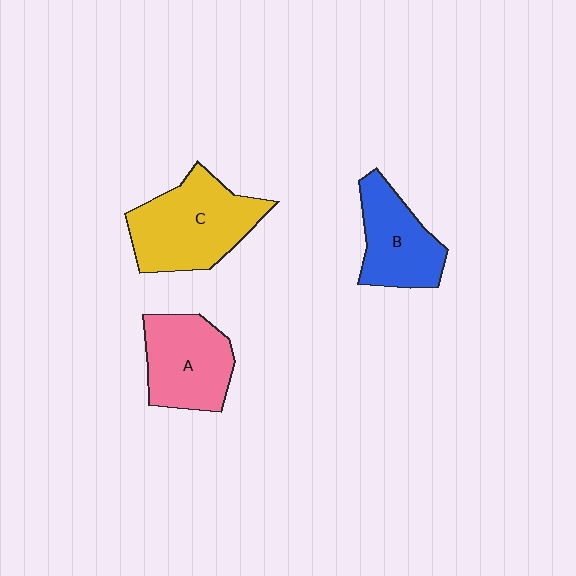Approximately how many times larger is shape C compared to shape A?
Approximately 1.3 times.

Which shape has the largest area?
Shape C (yellow).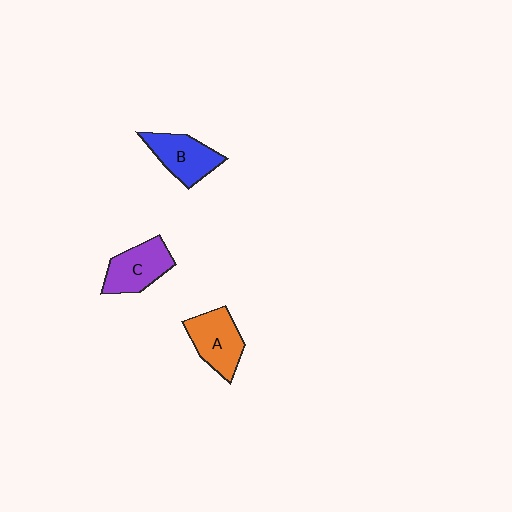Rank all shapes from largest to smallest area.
From largest to smallest: A (orange), C (purple), B (blue).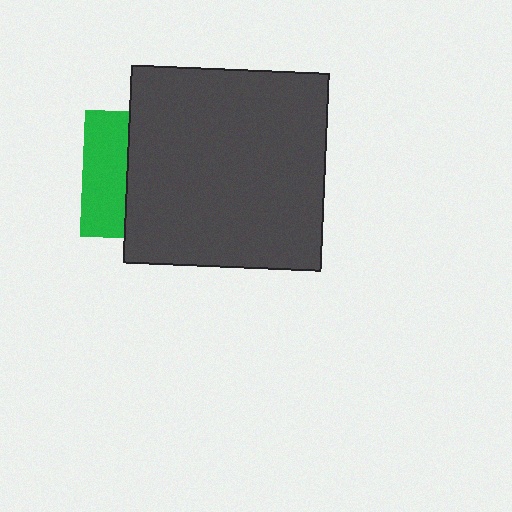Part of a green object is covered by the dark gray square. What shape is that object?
It is a square.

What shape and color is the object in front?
The object in front is a dark gray square.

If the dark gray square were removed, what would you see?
You would see the complete green square.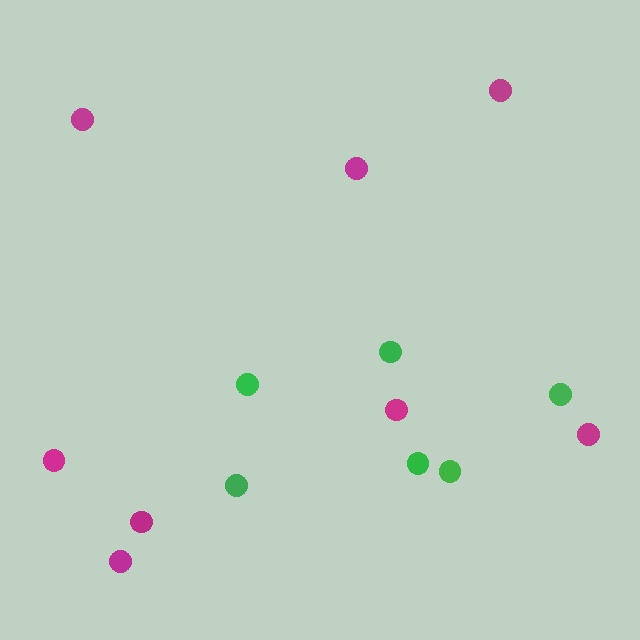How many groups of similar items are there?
There are 2 groups: one group of magenta circles (8) and one group of green circles (6).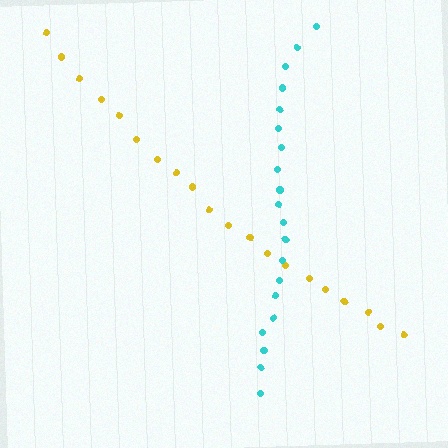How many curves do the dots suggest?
There are 2 distinct paths.